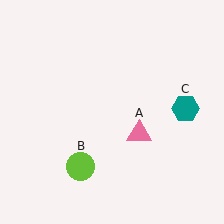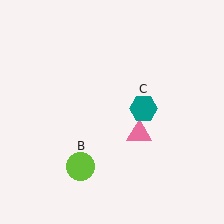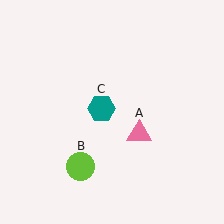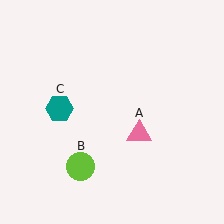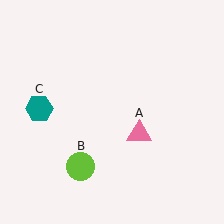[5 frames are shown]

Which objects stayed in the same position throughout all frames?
Pink triangle (object A) and lime circle (object B) remained stationary.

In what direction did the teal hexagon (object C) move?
The teal hexagon (object C) moved left.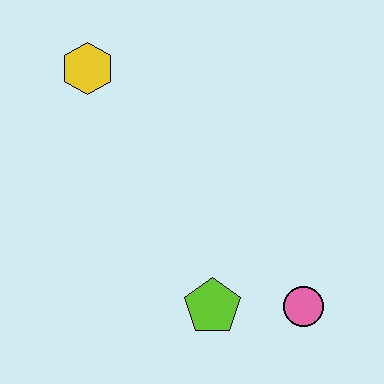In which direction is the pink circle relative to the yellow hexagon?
The pink circle is below the yellow hexagon.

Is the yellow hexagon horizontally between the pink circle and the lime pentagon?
No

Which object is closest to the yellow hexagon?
The lime pentagon is closest to the yellow hexagon.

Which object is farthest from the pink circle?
The yellow hexagon is farthest from the pink circle.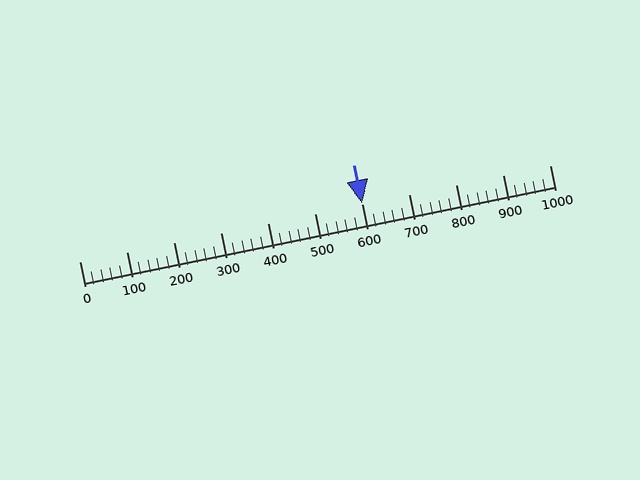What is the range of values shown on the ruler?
The ruler shows values from 0 to 1000.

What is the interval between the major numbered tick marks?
The major tick marks are spaced 100 units apart.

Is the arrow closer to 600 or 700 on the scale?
The arrow is closer to 600.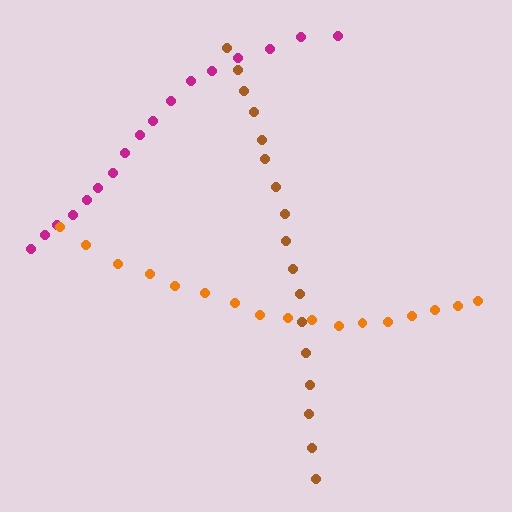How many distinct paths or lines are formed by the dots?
There are 3 distinct paths.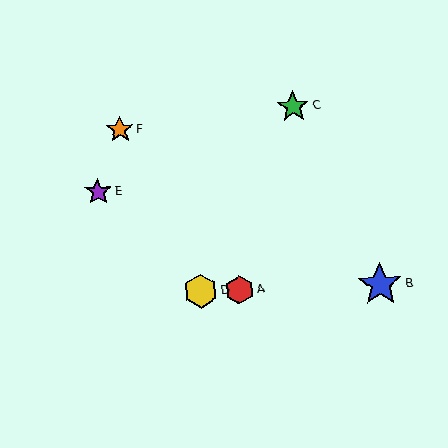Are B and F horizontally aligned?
No, B is at y≈284 and F is at y≈130.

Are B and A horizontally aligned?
Yes, both are at y≈284.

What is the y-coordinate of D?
Object D is at y≈291.